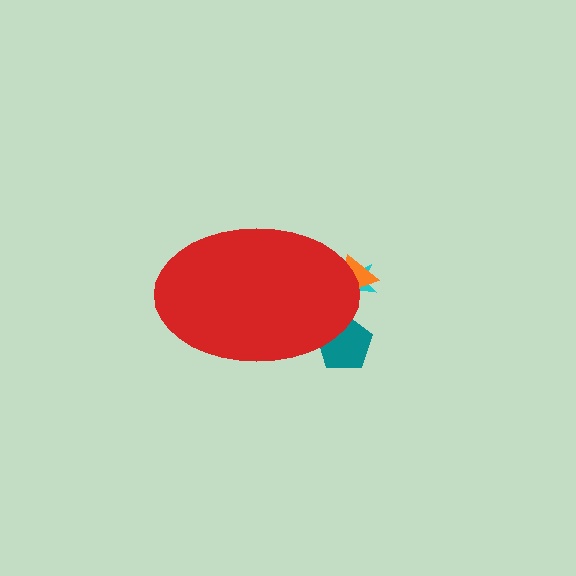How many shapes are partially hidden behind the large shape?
3 shapes are partially hidden.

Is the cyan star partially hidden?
Yes, the cyan star is partially hidden behind the red ellipse.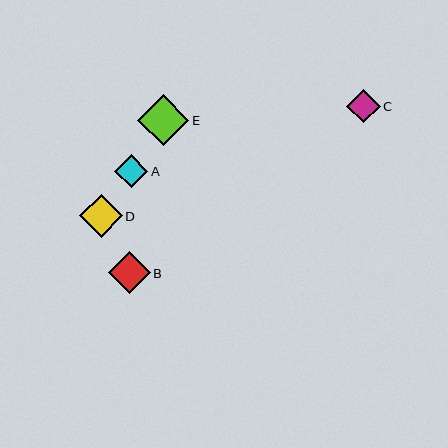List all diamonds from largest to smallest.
From largest to smallest: E, D, B, A, C.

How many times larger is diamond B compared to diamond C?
Diamond B is approximately 1.3 times the size of diamond C.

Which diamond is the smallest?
Diamond C is the smallest with a size of approximately 33 pixels.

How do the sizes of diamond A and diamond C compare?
Diamond A and diamond C are approximately the same size.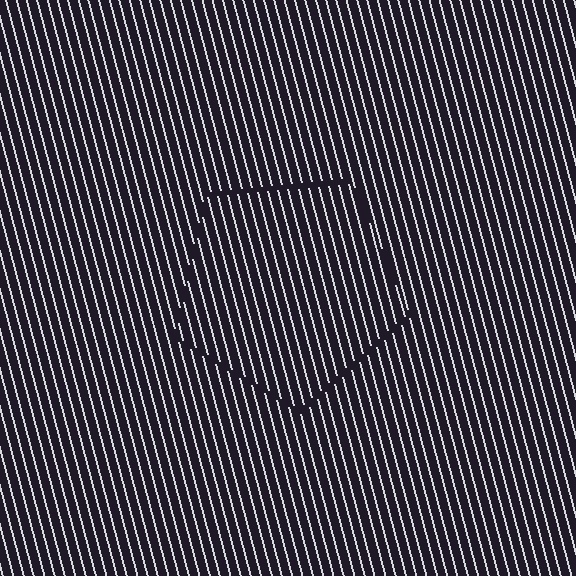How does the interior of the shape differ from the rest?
The interior of the shape contains the same grating, shifted by half a period — the contour is defined by the phase discontinuity where line-ends from the inner and outer gratings abut.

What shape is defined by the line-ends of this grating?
An illusory pentagon. The interior of the shape contains the same grating, shifted by half a period — the contour is defined by the phase discontinuity where line-ends from the inner and outer gratings abut.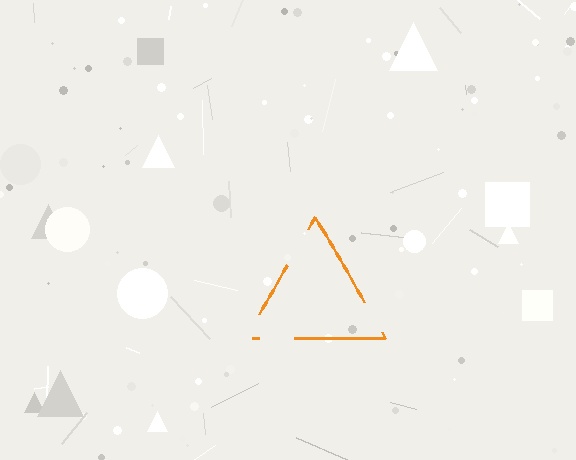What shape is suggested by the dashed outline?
The dashed outline suggests a triangle.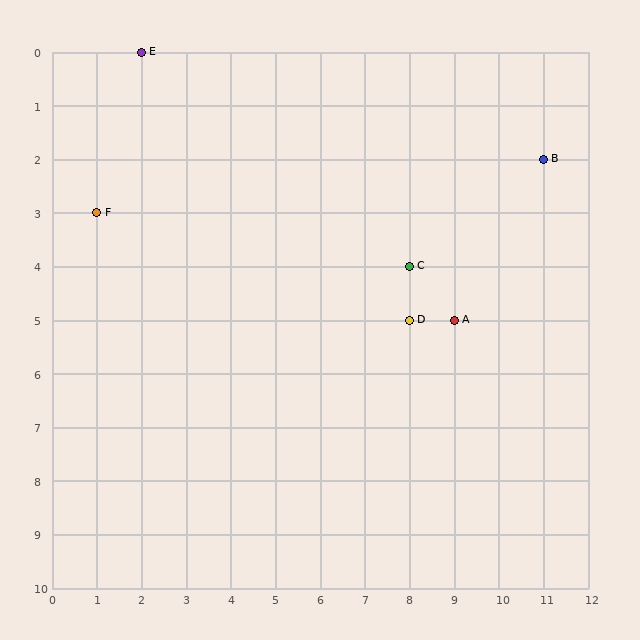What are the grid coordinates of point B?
Point B is at grid coordinates (11, 2).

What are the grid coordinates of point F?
Point F is at grid coordinates (1, 3).